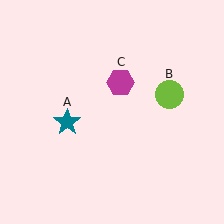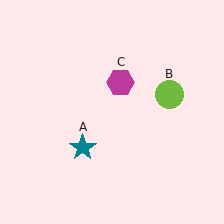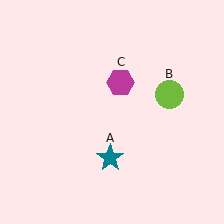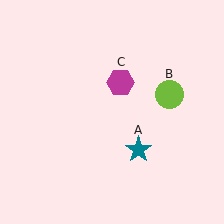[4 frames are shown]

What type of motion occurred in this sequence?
The teal star (object A) rotated counterclockwise around the center of the scene.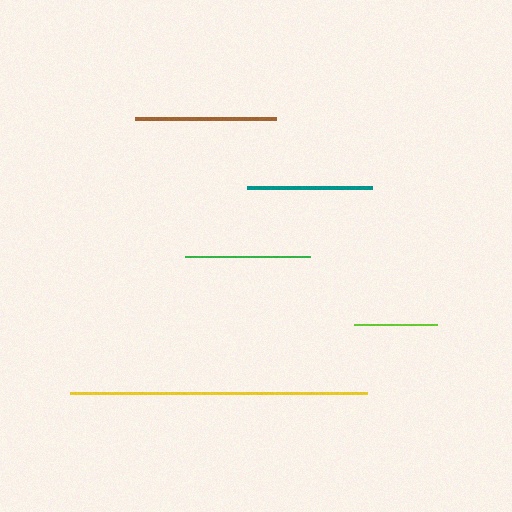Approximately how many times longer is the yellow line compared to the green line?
The yellow line is approximately 2.4 times the length of the green line.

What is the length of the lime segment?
The lime segment is approximately 83 pixels long.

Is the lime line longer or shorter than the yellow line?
The yellow line is longer than the lime line.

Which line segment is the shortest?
The lime line is the shortest at approximately 83 pixels.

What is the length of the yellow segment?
The yellow segment is approximately 297 pixels long.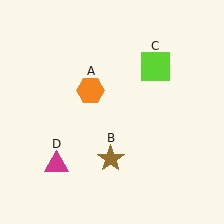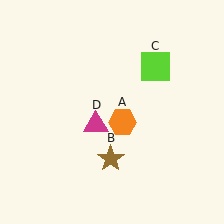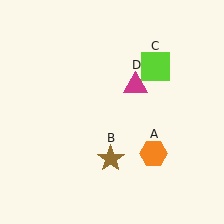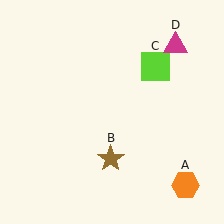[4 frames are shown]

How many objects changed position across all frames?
2 objects changed position: orange hexagon (object A), magenta triangle (object D).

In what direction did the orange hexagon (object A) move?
The orange hexagon (object A) moved down and to the right.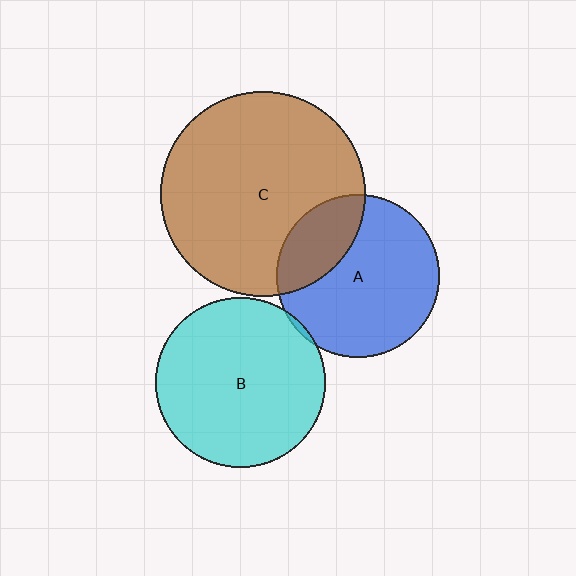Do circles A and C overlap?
Yes.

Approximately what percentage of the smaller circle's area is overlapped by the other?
Approximately 25%.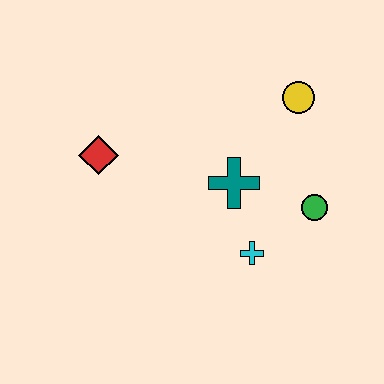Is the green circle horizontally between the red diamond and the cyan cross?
No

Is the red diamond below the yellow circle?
Yes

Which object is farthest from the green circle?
The red diamond is farthest from the green circle.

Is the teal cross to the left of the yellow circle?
Yes